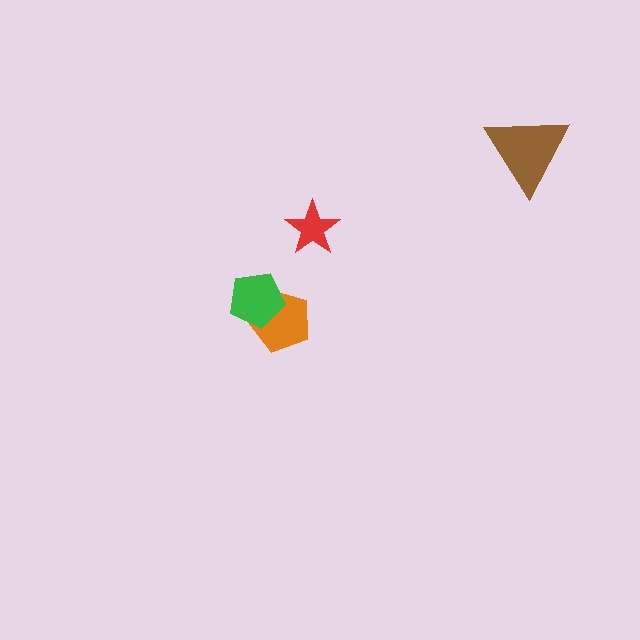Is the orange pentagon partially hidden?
Yes, it is partially covered by another shape.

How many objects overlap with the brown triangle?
0 objects overlap with the brown triangle.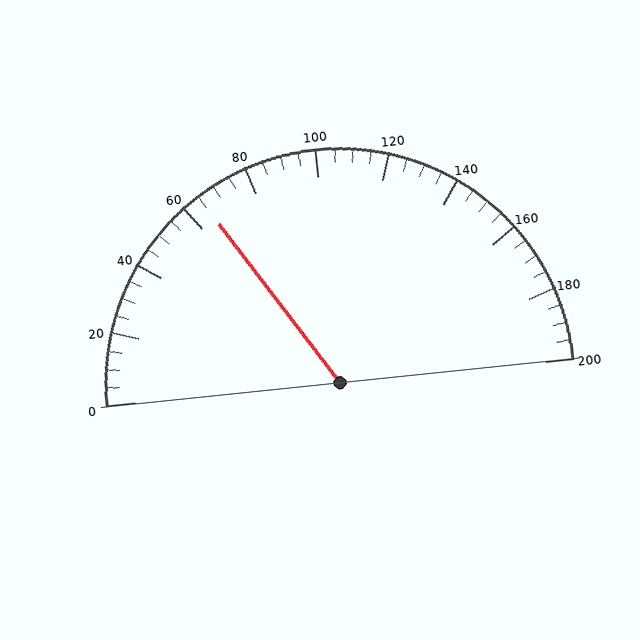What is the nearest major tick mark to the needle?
The nearest major tick mark is 60.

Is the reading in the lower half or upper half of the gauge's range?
The reading is in the lower half of the range (0 to 200).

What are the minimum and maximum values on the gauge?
The gauge ranges from 0 to 200.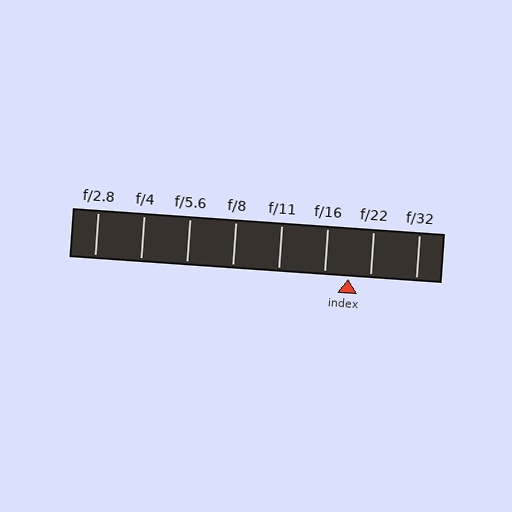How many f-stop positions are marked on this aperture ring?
There are 8 f-stop positions marked.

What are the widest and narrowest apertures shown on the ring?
The widest aperture shown is f/2.8 and the narrowest is f/32.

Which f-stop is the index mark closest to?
The index mark is closest to f/22.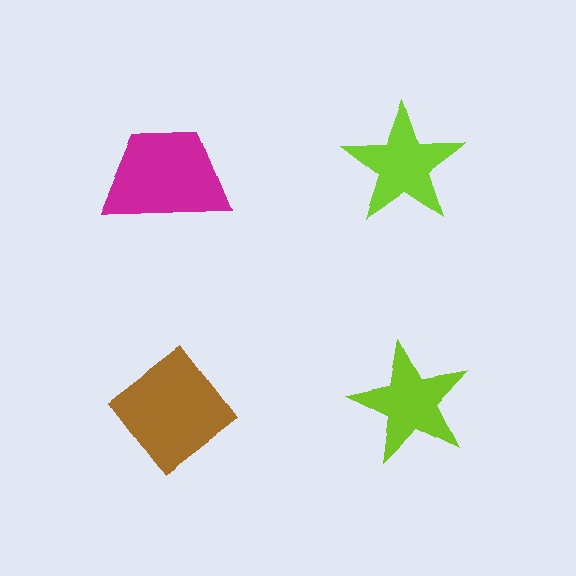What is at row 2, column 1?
A brown diamond.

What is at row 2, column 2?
A lime star.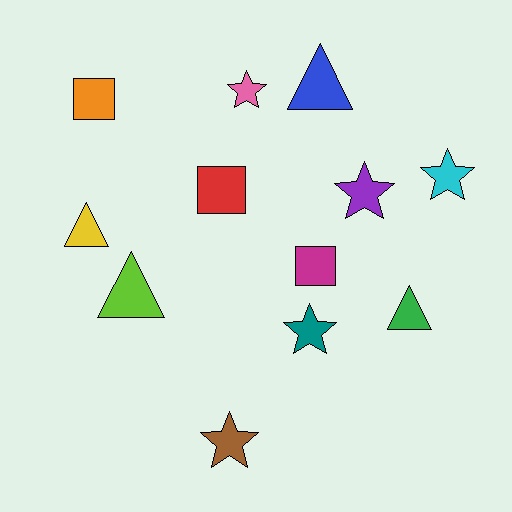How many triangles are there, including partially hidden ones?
There are 4 triangles.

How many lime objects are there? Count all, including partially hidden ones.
There is 1 lime object.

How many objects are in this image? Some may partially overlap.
There are 12 objects.